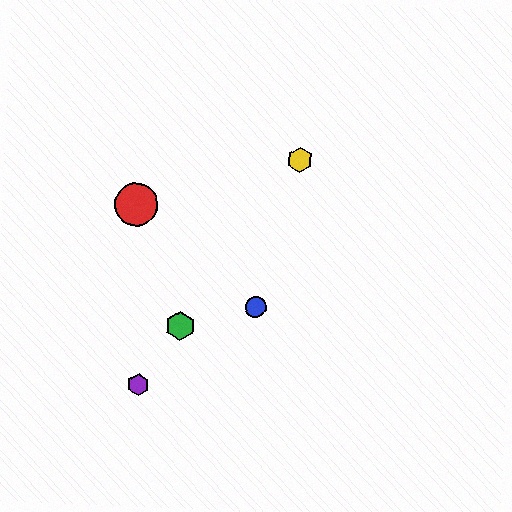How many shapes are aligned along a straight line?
3 shapes (the green hexagon, the yellow hexagon, the purple hexagon) are aligned along a straight line.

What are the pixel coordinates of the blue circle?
The blue circle is at (255, 307).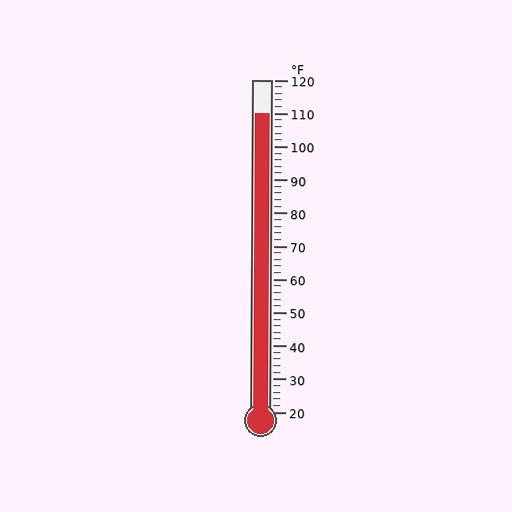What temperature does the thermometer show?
The thermometer shows approximately 110°F.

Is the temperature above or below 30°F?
The temperature is above 30°F.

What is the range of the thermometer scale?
The thermometer scale ranges from 20°F to 120°F.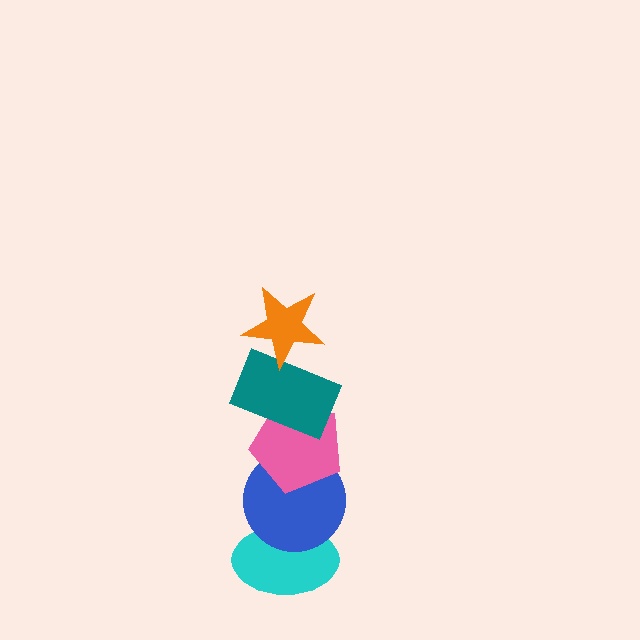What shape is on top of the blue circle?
The pink pentagon is on top of the blue circle.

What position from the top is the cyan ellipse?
The cyan ellipse is 5th from the top.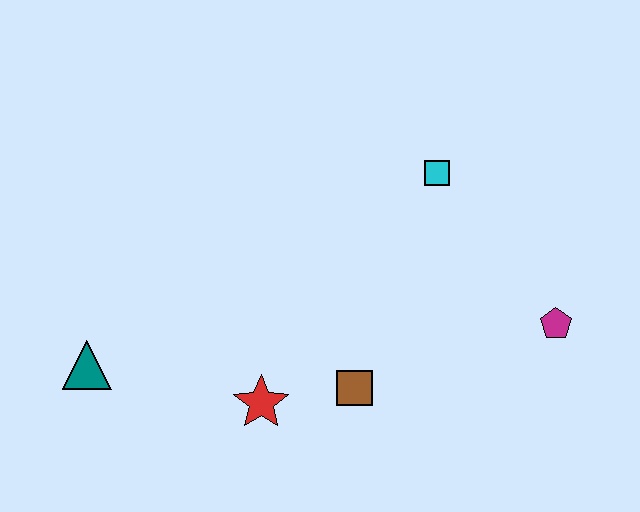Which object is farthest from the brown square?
The teal triangle is farthest from the brown square.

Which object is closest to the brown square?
The red star is closest to the brown square.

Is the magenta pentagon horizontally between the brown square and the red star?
No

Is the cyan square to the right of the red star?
Yes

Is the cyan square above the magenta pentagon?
Yes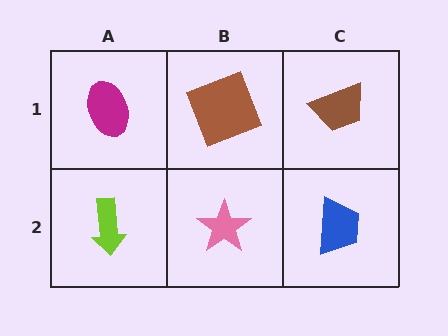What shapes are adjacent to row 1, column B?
A pink star (row 2, column B), a magenta ellipse (row 1, column A), a brown trapezoid (row 1, column C).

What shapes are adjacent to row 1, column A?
A lime arrow (row 2, column A), a brown square (row 1, column B).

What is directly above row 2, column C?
A brown trapezoid.